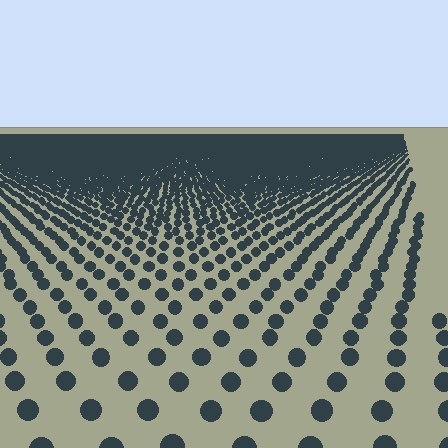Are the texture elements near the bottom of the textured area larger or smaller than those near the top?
Larger. Near the bottom, elements are closer to the viewer and appear at a bigger on-screen size.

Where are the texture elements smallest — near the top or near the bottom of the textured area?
Near the top.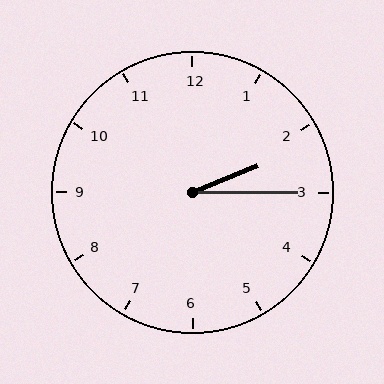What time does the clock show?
2:15.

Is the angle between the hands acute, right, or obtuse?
It is acute.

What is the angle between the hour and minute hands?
Approximately 22 degrees.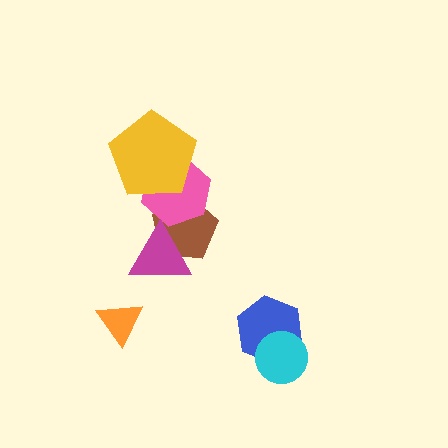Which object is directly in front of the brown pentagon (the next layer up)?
The pink hexagon is directly in front of the brown pentagon.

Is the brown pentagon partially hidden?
Yes, it is partially covered by another shape.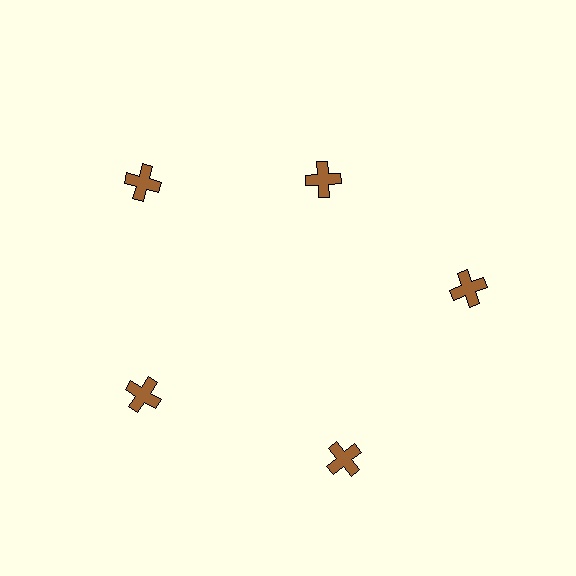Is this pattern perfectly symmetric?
No. The 5 brown crosses are arranged in a ring, but one element near the 1 o'clock position is pulled inward toward the center, breaking the 5-fold rotational symmetry.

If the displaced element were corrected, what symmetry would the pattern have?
It would have 5-fold rotational symmetry — the pattern would map onto itself every 72 degrees.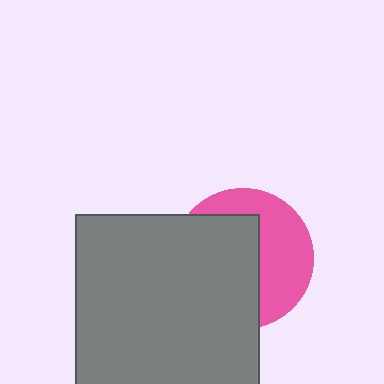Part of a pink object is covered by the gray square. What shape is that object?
It is a circle.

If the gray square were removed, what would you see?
You would see the complete pink circle.